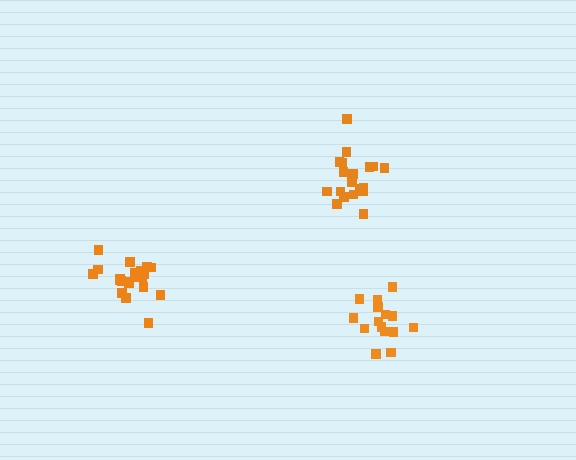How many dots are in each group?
Group 1: 21 dots, Group 2: 15 dots, Group 3: 19 dots (55 total).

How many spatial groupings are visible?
There are 3 spatial groupings.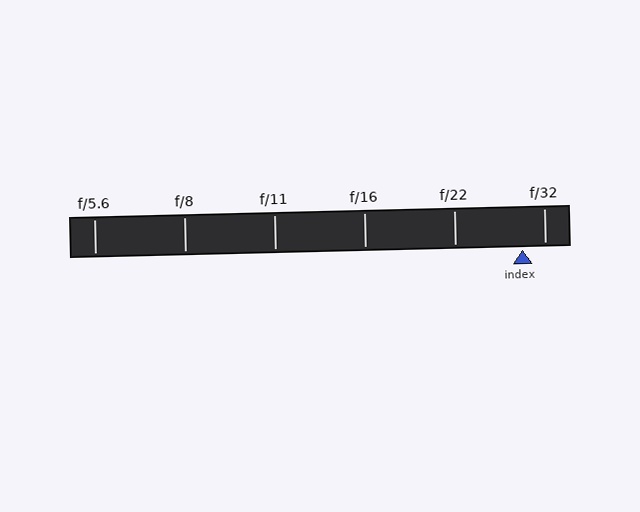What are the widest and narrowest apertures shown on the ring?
The widest aperture shown is f/5.6 and the narrowest is f/32.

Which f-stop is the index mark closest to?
The index mark is closest to f/32.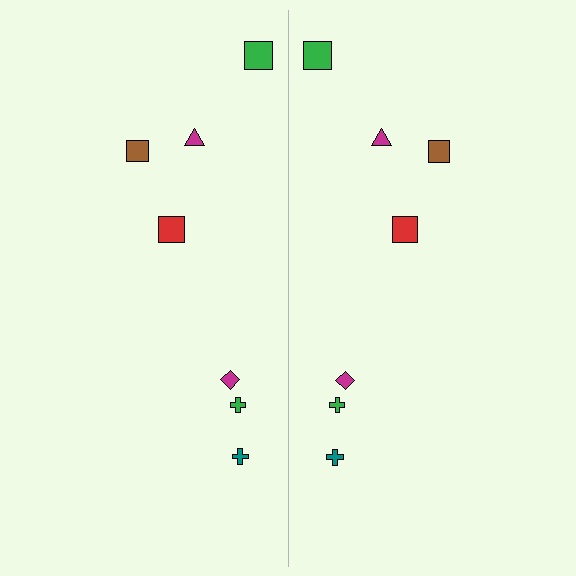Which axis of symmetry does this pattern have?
The pattern has a vertical axis of symmetry running through the center of the image.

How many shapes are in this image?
There are 14 shapes in this image.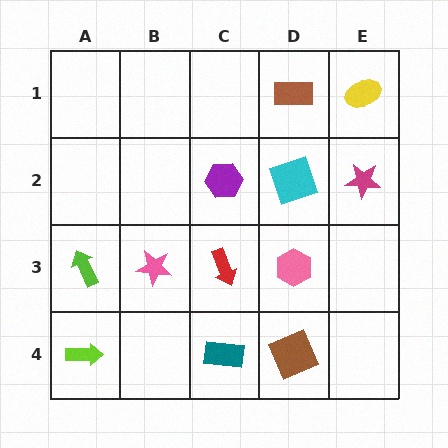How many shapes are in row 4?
3 shapes.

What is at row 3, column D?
A pink hexagon.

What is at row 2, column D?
A cyan square.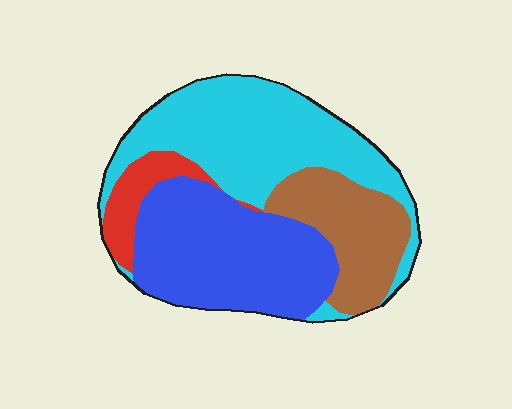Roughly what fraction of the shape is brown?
Brown takes up about one fifth (1/5) of the shape.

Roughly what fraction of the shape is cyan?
Cyan takes up between a quarter and a half of the shape.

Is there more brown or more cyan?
Cyan.